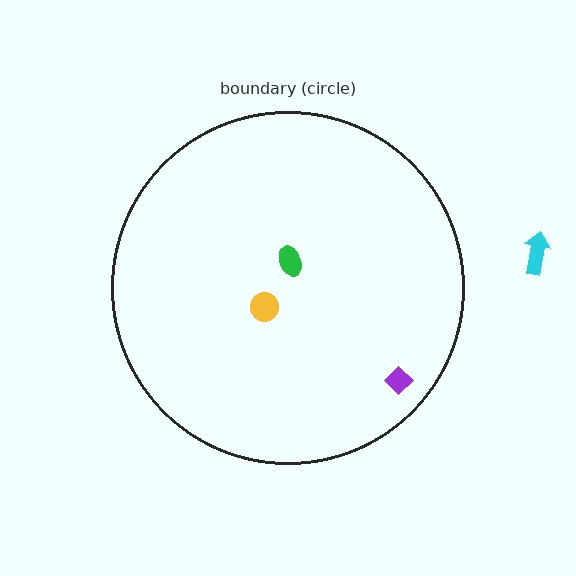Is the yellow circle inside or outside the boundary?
Inside.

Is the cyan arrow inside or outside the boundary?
Outside.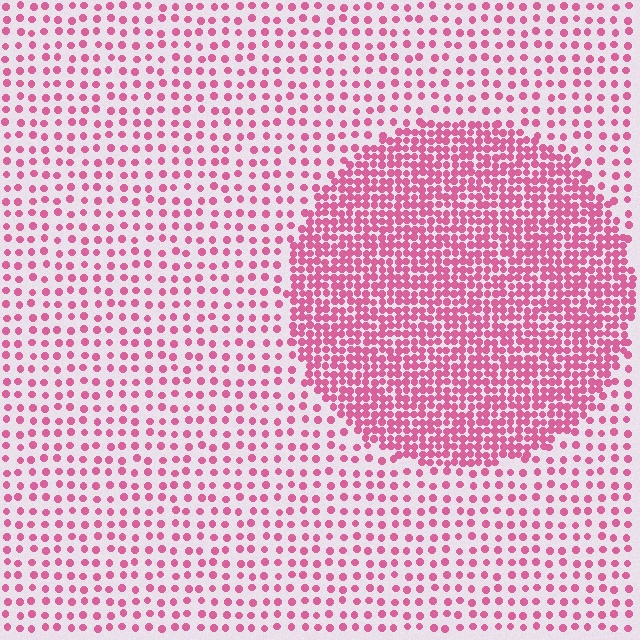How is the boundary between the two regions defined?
The boundary is defined by a change in element density (approximately 2.6x ratio). All elements are the same color, size, and shape.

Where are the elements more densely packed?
The elements are more densely packed inside the circle boundary.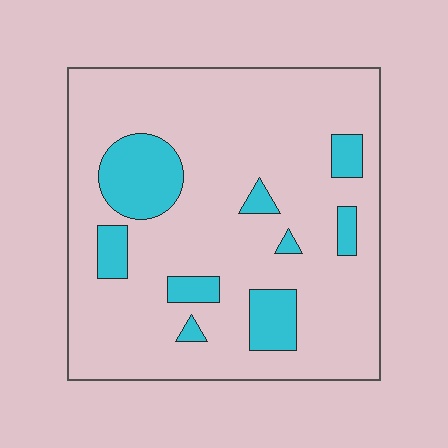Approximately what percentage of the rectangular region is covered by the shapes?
Approximately 15%.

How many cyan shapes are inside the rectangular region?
9.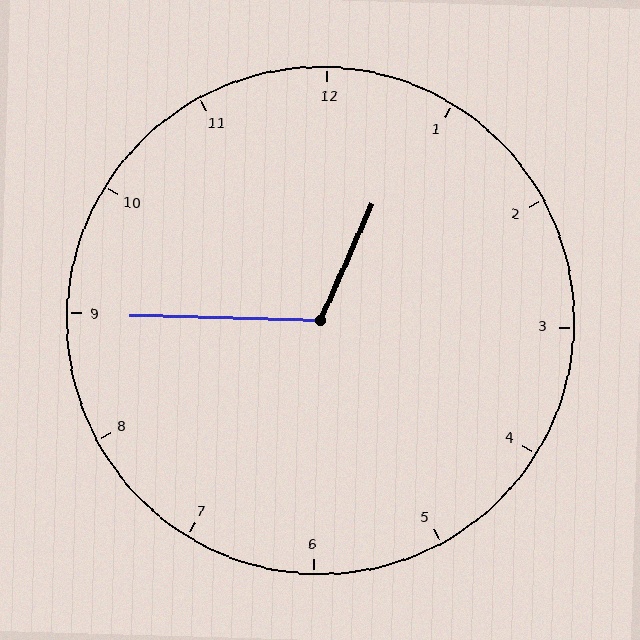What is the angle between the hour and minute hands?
Approximately 112 degrees.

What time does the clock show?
12:45.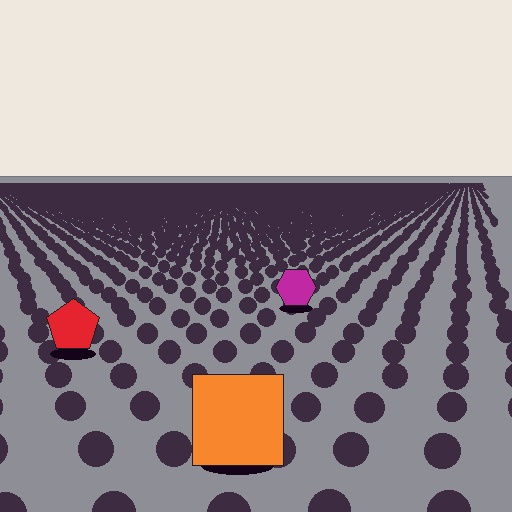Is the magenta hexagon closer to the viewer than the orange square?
No. The orange square is closer — you can tell from the texture gradient: the ground texture is coarser near it.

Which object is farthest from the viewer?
The magenta hexagon is farthest from the viewer. It appears smaller and the ground texture around it is denser.